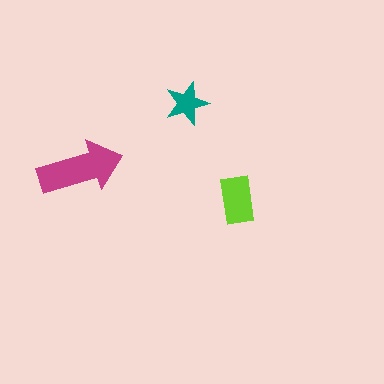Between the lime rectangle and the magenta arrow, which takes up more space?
The magenta arrow.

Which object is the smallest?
The teal star.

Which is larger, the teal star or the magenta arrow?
The magenta arrow.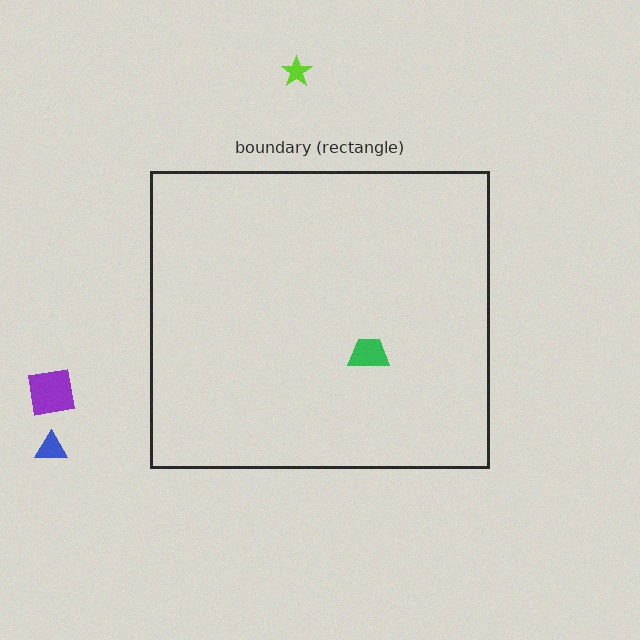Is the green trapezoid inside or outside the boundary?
Inside.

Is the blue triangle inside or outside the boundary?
Outside.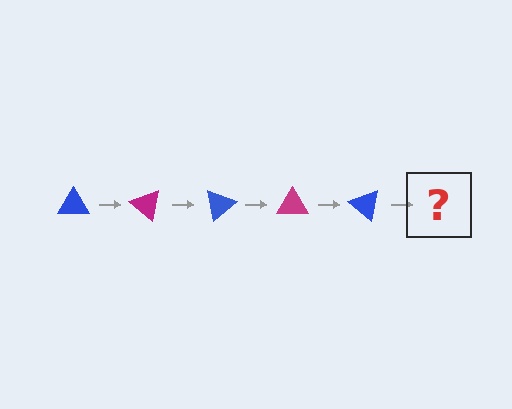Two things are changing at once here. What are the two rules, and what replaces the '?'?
The two rules are that it rotates 40 degrees each step and the color cycles through blue and magenta. The '?' should be a magenta triangle, rotated 200 degrees from the start.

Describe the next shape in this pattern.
It should be a magenta triangle, rotated 200 degrees from the start.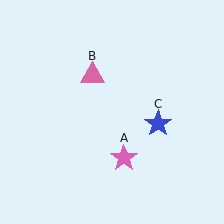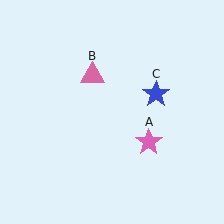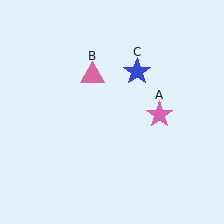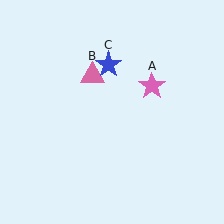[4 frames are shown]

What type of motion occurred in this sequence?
The pink star (object A), blue star (object C) rotated counterclockwise around the center of the scene.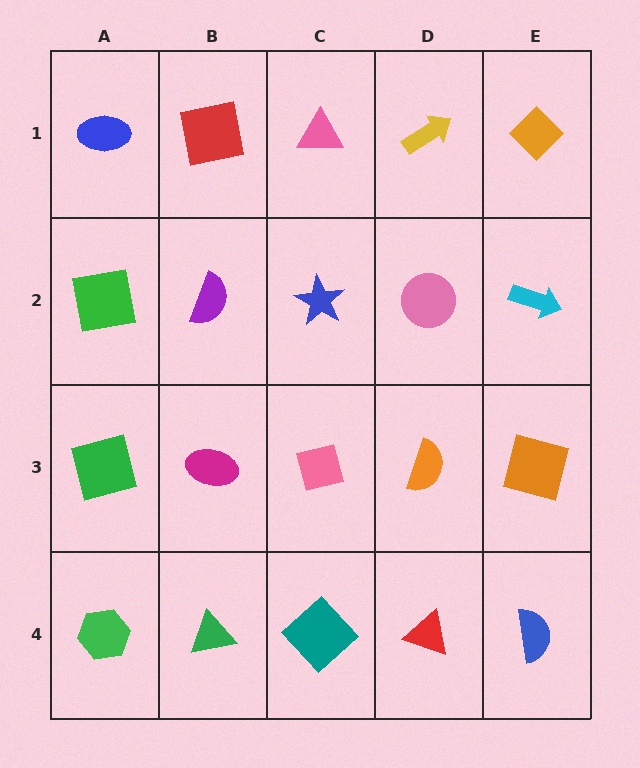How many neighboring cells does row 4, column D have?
3.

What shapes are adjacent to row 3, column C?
A blue star (row 2, column C), a teal diamond (row 4, column C), a magenta ellipse (row 3, column B), an orange semicircle (row 3, column D).